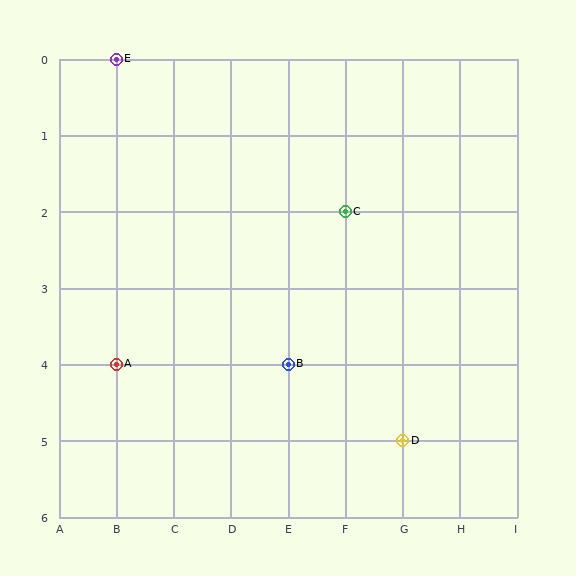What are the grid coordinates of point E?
Point E is at grid coordinates (B, 0).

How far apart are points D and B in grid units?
Points D and B are 2 columns and 1 row apart (about 2.2 grid units diagonally).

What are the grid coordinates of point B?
Point B is at grid coordinates (E, 4).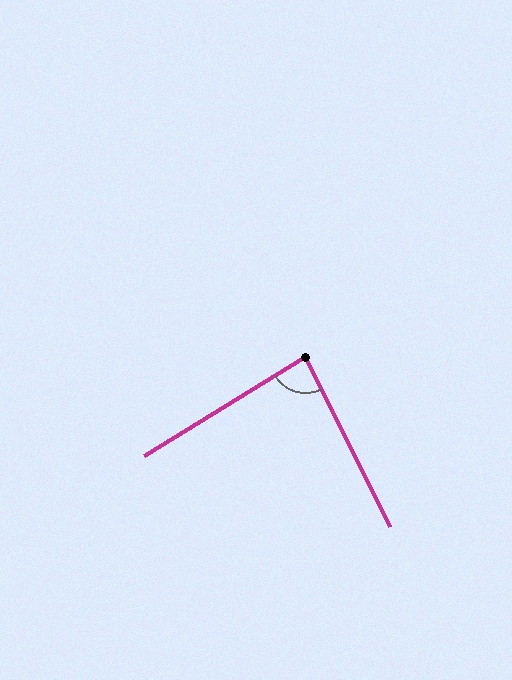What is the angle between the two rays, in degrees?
Approximately 85 degrees.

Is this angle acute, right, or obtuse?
It is acute.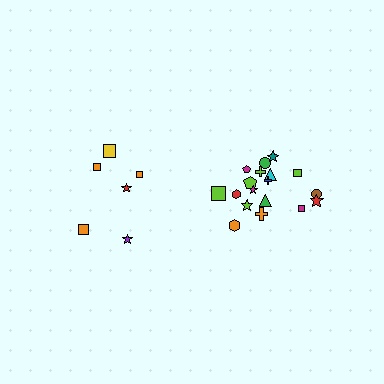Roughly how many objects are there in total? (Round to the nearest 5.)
Roughly 25 objects in total.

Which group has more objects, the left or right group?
The right group.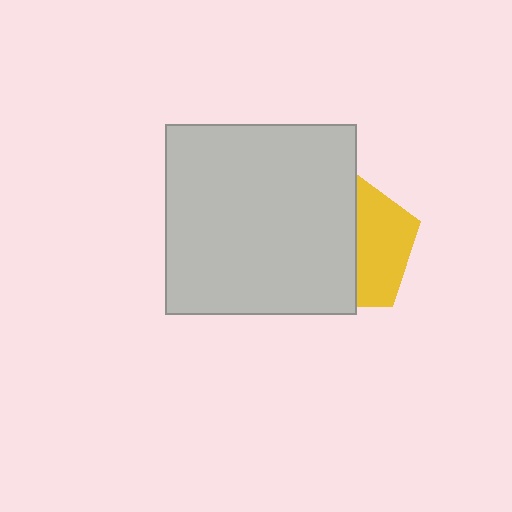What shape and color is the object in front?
The object in front is a light gray square.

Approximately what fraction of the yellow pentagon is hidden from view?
Roughly 59% of the yellow pentagon is hidden behind the light gray square.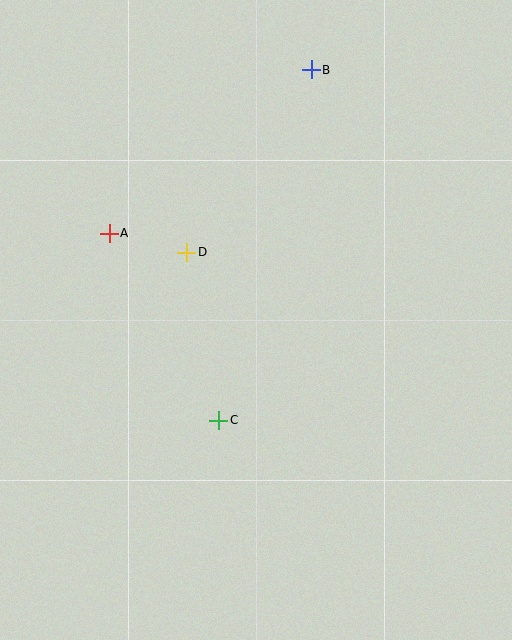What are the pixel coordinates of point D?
Point D is at (187, 252).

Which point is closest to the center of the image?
Point D at (187, 252) is closest to the center.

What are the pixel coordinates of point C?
Point C is at (219, 420).